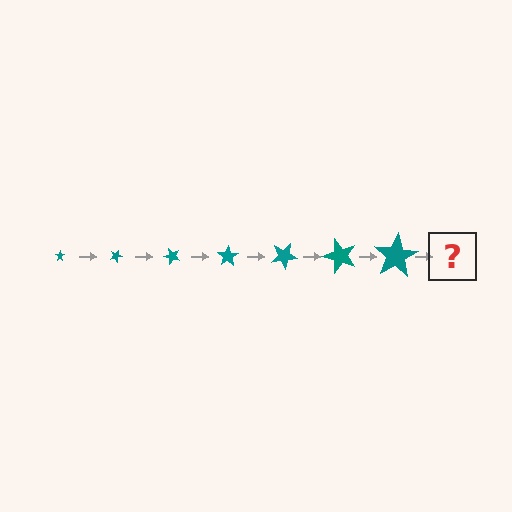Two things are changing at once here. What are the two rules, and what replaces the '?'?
The two rules are that the star grows larger each step and it rotates 25 degrees each step. The '?' should be a star, larger than the previous one and rotated 175 degrees from the start.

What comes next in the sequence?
The next element should be a star, larger than the previous one and rotated 175 degrees from the start.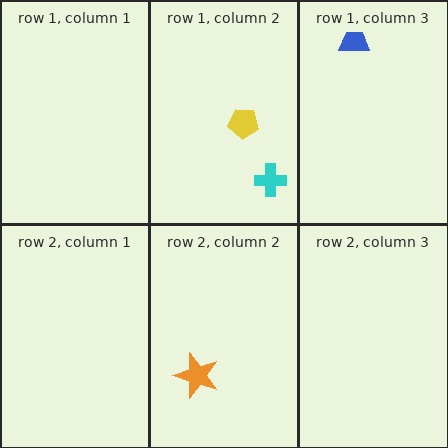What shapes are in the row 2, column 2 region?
The orange star.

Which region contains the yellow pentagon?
The row 1, column 2 region.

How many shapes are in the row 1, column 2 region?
2.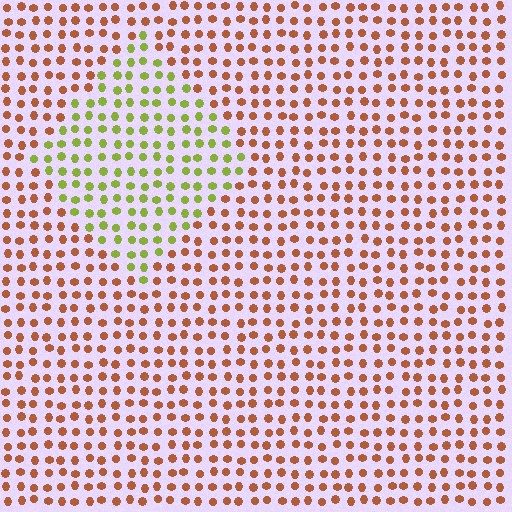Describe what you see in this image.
The image is filled with small brown elements in a uniform arrangement. A diamond-shaped region is visible where the elements are tinted to a slightly different hue, forming a subtle color boundary.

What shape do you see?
I see a diamond.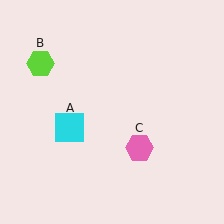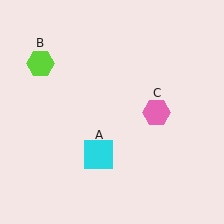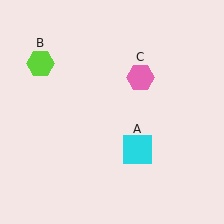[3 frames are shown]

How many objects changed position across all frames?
2 objects changed position: cyan square (object A), pink hexagon (object C).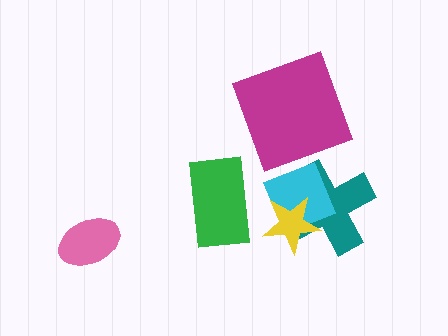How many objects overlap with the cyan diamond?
2 objects overlap with the cyan diamond.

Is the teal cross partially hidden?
Yes, it is partially covered by another shape.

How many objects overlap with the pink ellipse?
0 objects overlap with the pink ellipse.